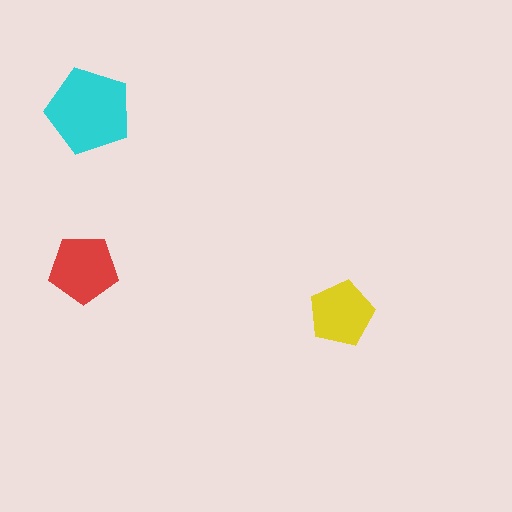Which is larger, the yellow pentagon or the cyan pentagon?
The cyan one.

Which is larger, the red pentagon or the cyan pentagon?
The cyan one.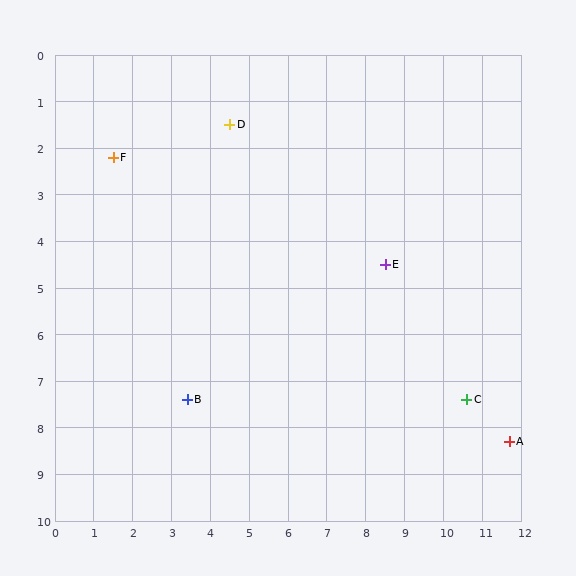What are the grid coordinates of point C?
Point C is at approximately (10.6, 7.4).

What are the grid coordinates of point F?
Point F is at approximately (1.5, 2.2).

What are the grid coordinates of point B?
Point B is at approximately (3.4, 7.4).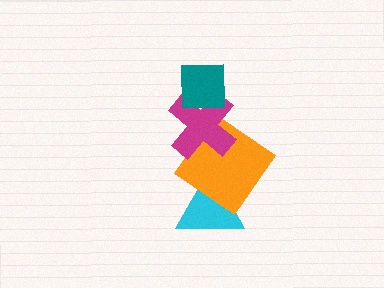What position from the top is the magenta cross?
The magenta cross is 2nd from the top.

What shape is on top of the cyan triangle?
The orange diamond is on top of the cyan triangle.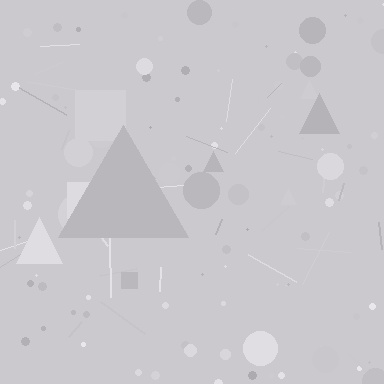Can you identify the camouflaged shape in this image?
The camouflaged shape is a triangle.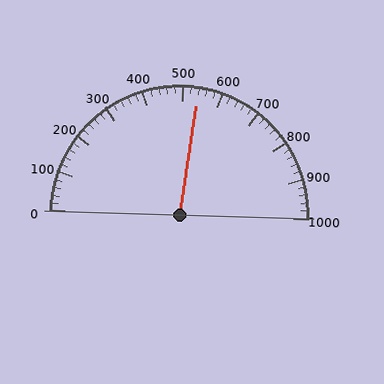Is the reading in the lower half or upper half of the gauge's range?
The reading is in the upper half of the range (0 to 1000).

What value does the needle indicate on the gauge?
The needle indicates approximately 540.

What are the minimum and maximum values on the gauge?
The gauge ranges from 0 to 1000.